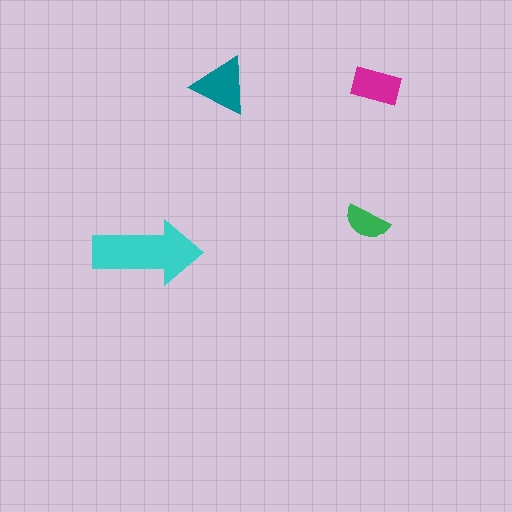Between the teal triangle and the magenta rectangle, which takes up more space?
The teal triangle.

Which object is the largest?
The cyan arrow.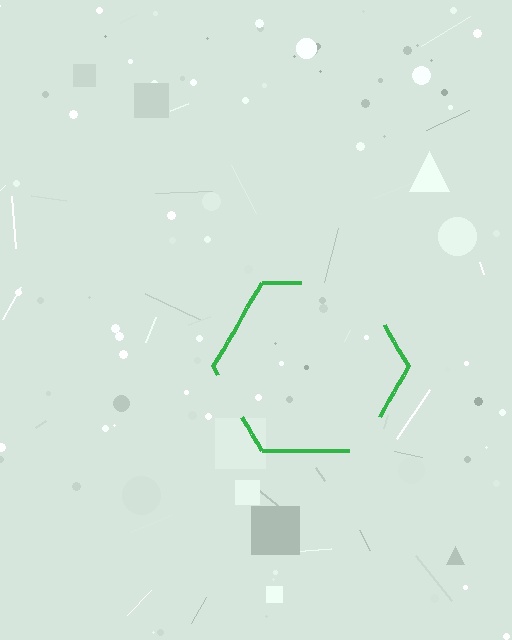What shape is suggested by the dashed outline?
The dashed outline suggests a hexagon.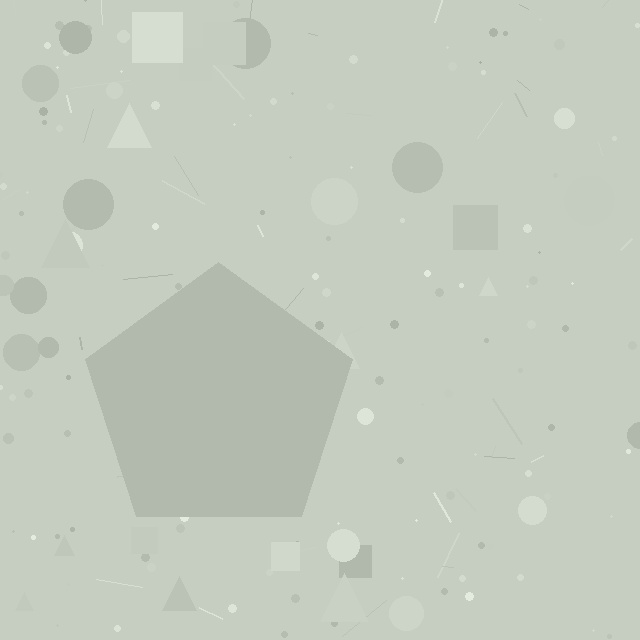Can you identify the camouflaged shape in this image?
The camouflaged shape is a pentagon.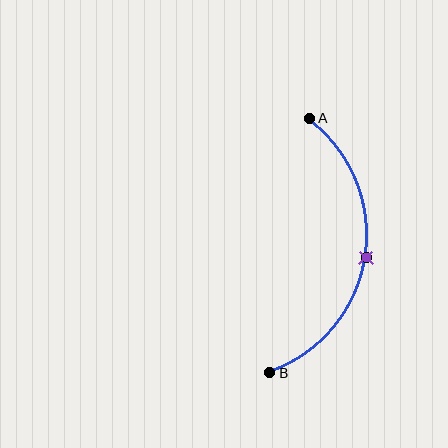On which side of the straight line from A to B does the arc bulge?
The arc bulges to the right of the straight line connecting A and B.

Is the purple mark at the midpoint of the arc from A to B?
Yes. The purple mark lies on the arc at equal arc-length from both A and B — it is the arc midpoint.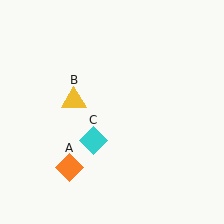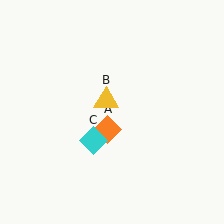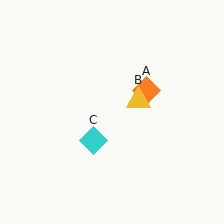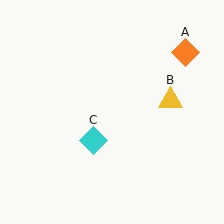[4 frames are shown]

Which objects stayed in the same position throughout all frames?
Cyan diamond (object C) remained stationary.